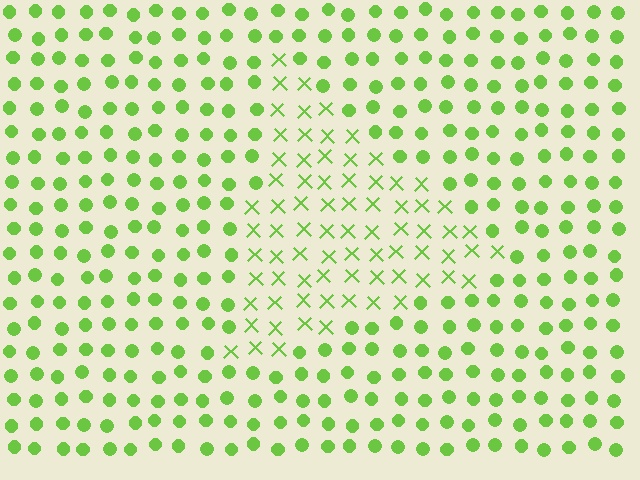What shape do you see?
I see a triangle.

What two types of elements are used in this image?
The image uses X marks inside the triangle region and circles outside it.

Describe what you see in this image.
The image is filled with small lime elements arranged in a uniform grid. A triangle-shaped region contains X marks, while the surrounding area contains circles. The boundary is defined purely by the change in element shape.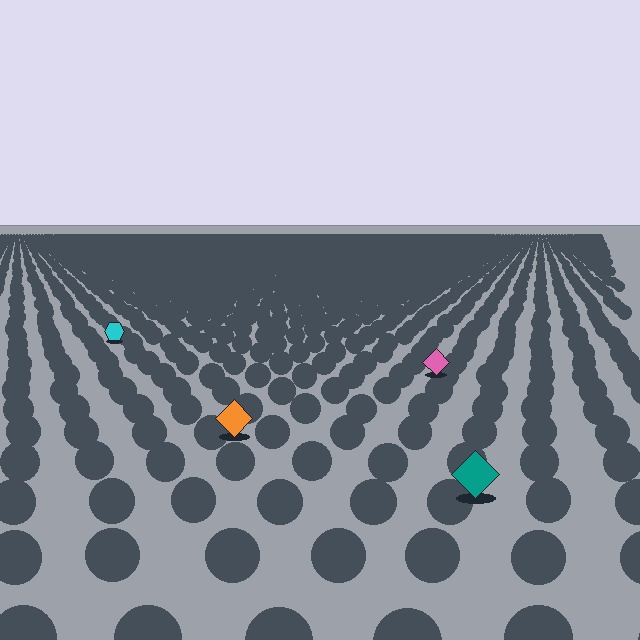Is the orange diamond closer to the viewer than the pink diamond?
Yes. The orange diamond is closer — you can tell from the texture gradient: the ground texture is coarser near it.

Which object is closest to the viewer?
The teal diamond is closest. The texture marks near it are larger and more spread out.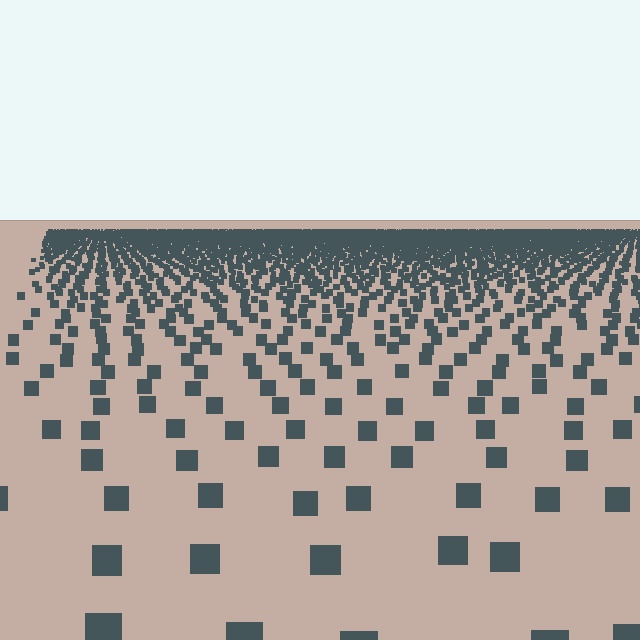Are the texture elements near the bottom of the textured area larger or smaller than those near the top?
Larger. Near the bottom, elements are closer to the viewer and appear at a bigger on-screen size.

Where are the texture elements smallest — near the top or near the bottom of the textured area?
Near the top.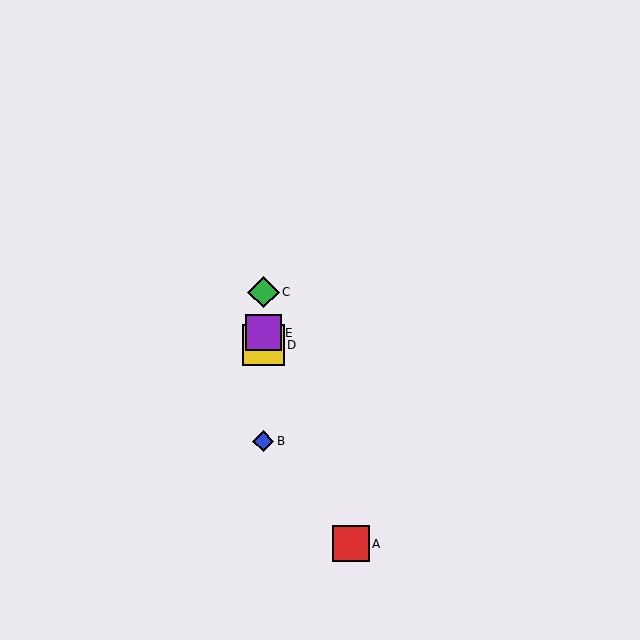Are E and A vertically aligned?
No, E is at x≈263 and A is at x≈351.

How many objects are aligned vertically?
4 objects (B, C, D, E) are aligned vertically.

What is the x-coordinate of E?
Object E is at x≈263.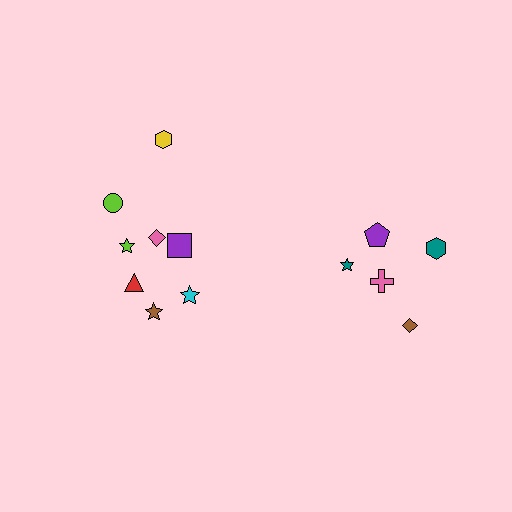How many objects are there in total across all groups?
There are 13 objects.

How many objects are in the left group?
There are 8 objects.